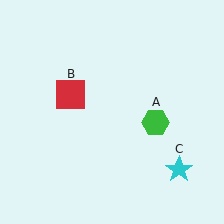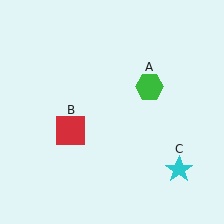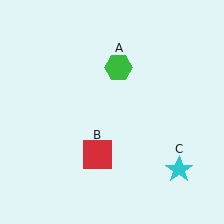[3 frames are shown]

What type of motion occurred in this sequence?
The green hexagon (object A), red square (object B) rotated counterclockwise around the center of the scene.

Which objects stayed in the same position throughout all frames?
Cyan star (object C) remained stationary.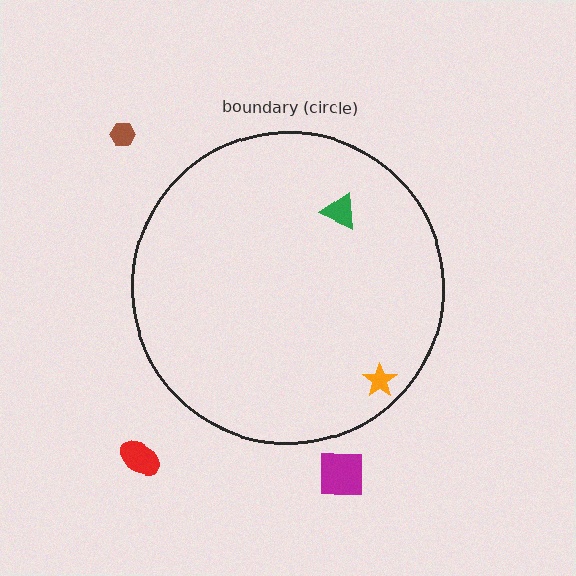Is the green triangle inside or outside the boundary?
Inside.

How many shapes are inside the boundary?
2 inside, 3 outside.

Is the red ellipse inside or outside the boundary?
Outside.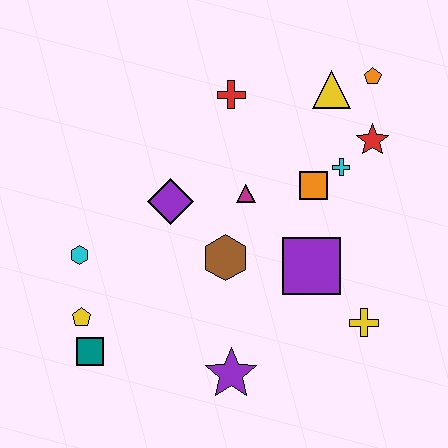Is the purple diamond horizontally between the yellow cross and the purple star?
No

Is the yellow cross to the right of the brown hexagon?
Yes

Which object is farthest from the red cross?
The teal square is farthest from the red cross.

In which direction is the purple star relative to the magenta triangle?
The purple star is below the magenta triangle.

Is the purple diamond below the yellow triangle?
Yes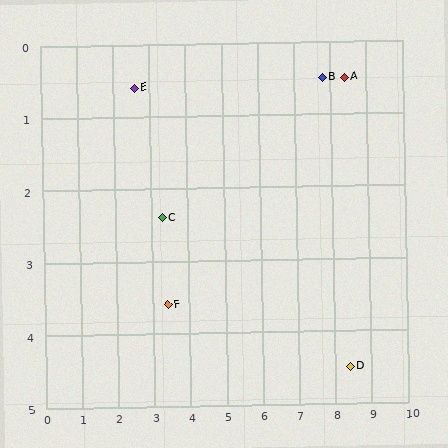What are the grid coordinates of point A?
Point A is at approximately (8.4, 0.5).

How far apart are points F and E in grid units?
Points F and E are about 3.1 grid units apart.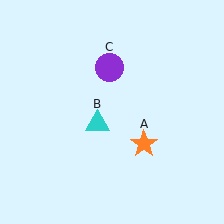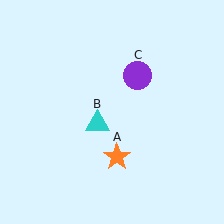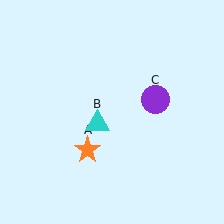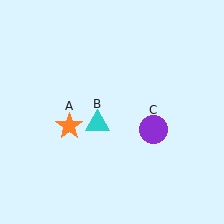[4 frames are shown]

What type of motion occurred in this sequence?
The orange star (object A), purple circle (object C) rotated clockwise around the center of the scene.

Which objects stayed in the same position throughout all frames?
Cyan triangle (object B) remained stationary.